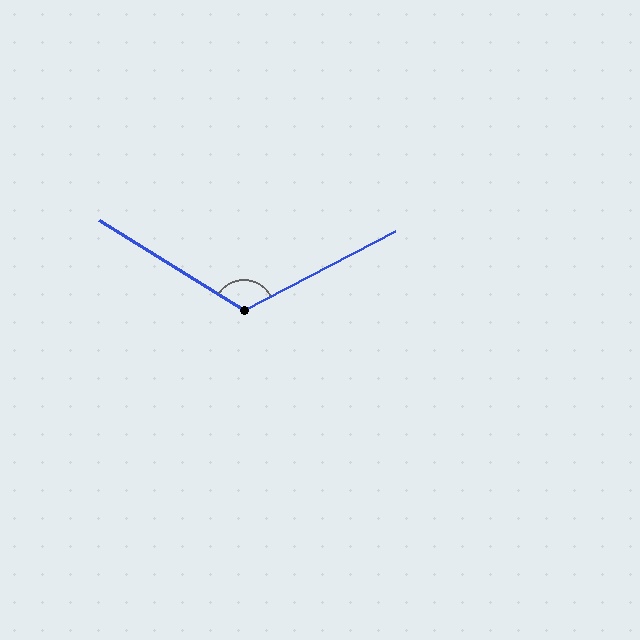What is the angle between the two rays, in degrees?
Approximately 121 degrees.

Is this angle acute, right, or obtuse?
It is obtuse.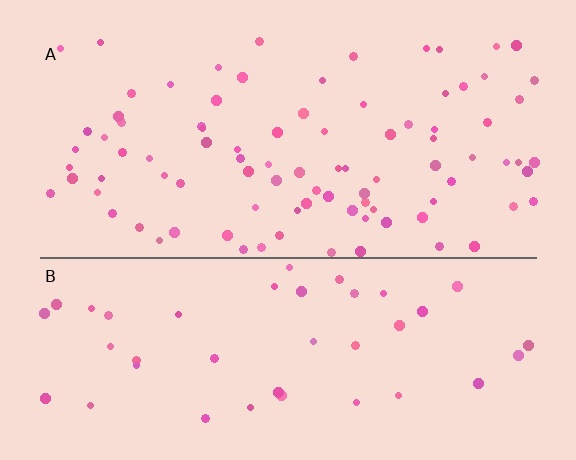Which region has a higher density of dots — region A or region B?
A (the top).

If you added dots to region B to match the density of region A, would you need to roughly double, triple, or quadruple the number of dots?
Approximately double.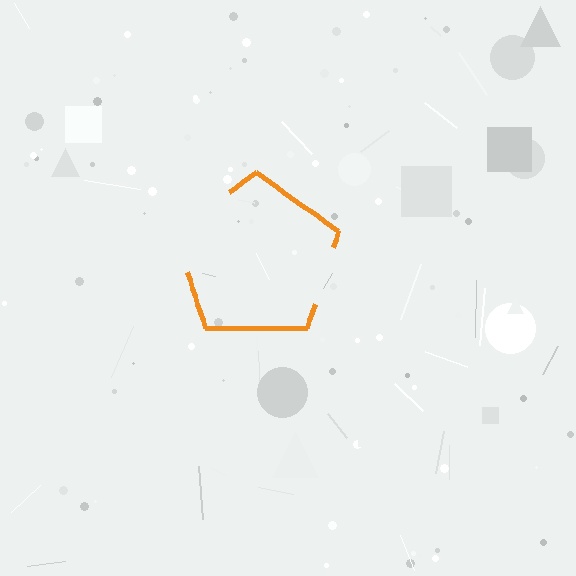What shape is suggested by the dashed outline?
The dashed outline suggests a pentagon.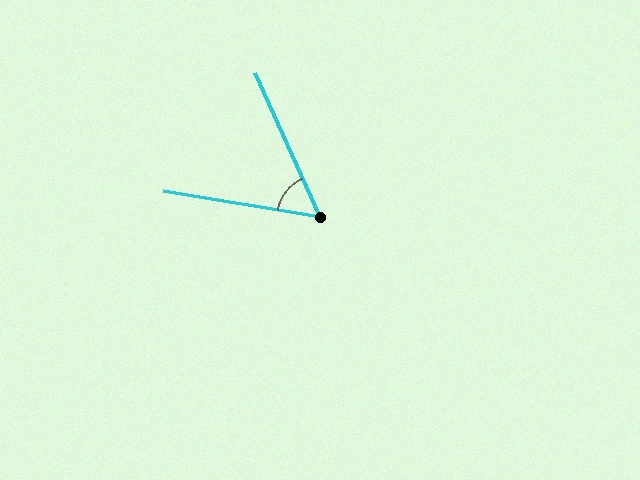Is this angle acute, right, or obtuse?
It is acute.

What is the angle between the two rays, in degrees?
Approximately 56 degrees.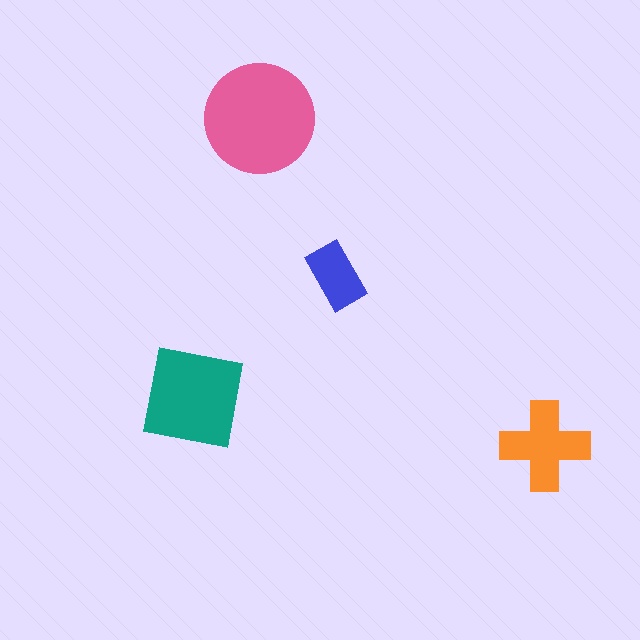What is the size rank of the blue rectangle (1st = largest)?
4th.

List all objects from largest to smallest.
The pink circle, the teal square, the orange cross, the blue rectangle.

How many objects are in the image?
There are 4 objects in the image.